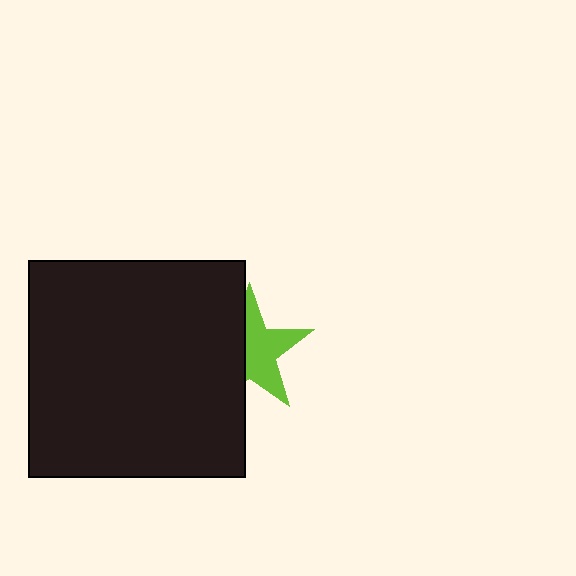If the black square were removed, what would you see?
You would see the complete lime star.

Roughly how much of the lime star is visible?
About half of it is visible (roughly 57%).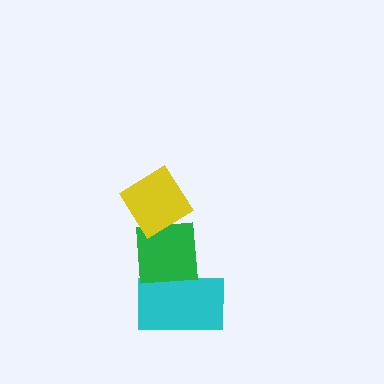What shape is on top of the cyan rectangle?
The green square is on top of the cyan rectangle.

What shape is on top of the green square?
The yellow diamond is on top of the green square.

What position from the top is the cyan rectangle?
The cyan rectangle is 3rd from the top.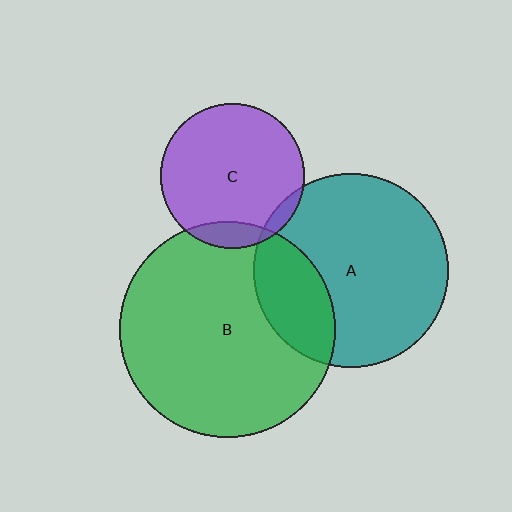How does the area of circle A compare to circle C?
Approximately 1.8 times.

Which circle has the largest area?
Circle B (green).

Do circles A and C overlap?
Yes.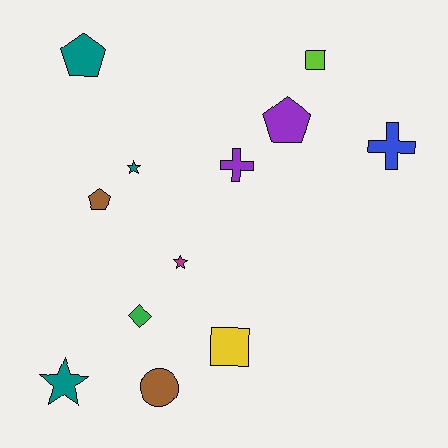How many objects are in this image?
There are 12 objects.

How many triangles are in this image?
There are no triangles.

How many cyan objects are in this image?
There are no cyan objects.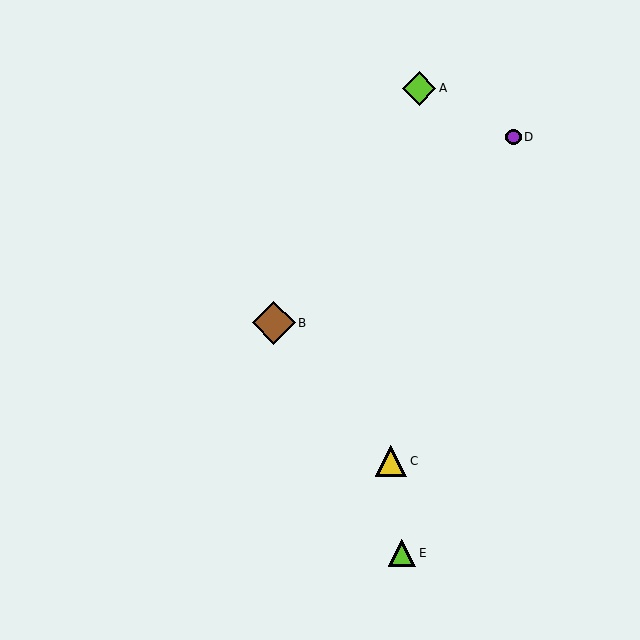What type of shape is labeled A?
Shape A is a lime diamond.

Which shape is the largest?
The brown diamond (labeled B) is the largest.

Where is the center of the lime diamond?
The center of the lime diamond is at (419, 88).